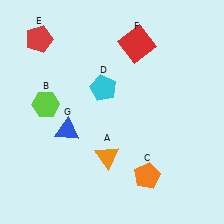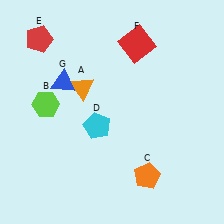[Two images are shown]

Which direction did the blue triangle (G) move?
The blue triangle (G) moved up.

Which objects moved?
The objects that moved are: the orange triangle (A), the cyan pentagon (D), the blue triangle (G).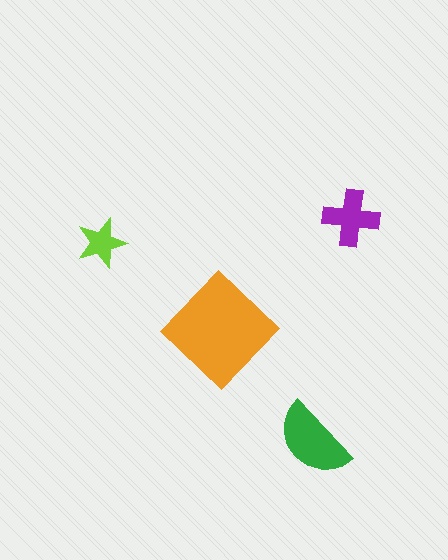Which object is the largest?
The orange diamond.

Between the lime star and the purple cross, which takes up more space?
The purple cross.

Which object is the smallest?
The lime star.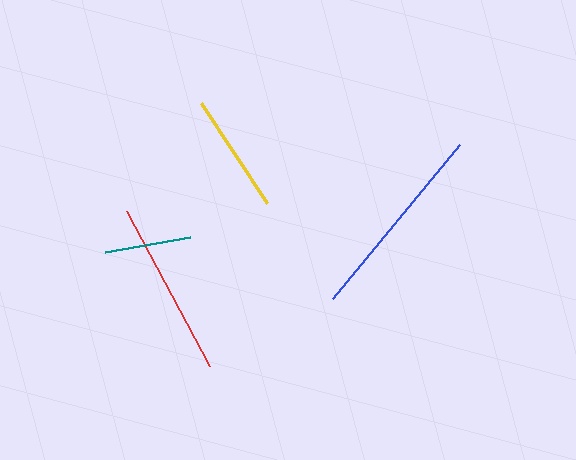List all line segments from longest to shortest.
From longest to shortest: blue, red, yellow, teal.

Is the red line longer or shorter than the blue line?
The blue line is longer than the red line.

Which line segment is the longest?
The blue line is the longest at approximately 200 pixels.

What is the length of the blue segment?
The blue segment is approximately 200 pixels long.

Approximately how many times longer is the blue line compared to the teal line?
The blue line is approximately 2.3 times the length of the teal line.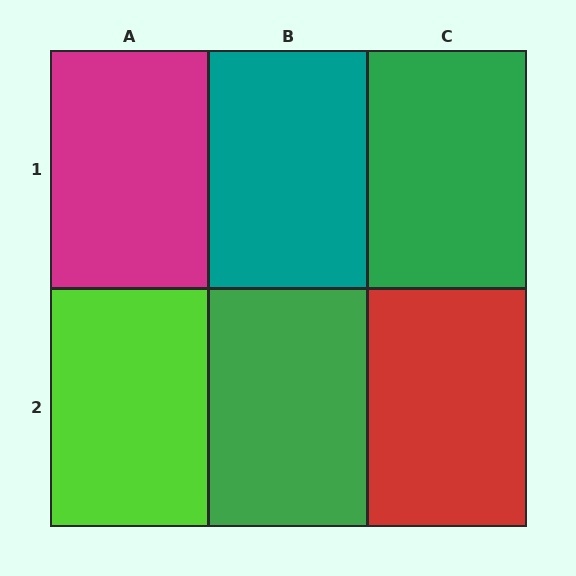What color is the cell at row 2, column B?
Green.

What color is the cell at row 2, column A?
Lime.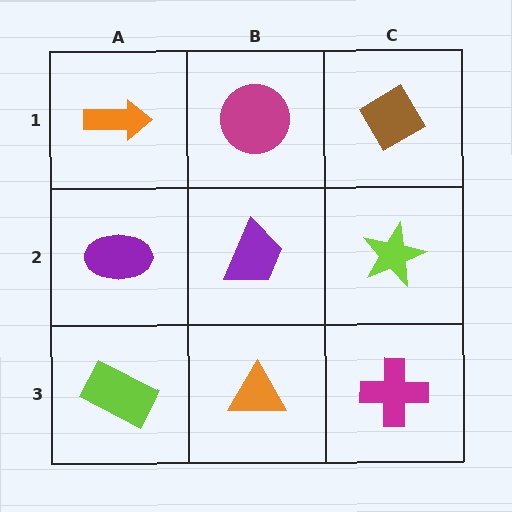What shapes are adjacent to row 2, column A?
An orange arrow (row 1, column A), a lime rectangle (row 3, column A), a purple trapezoid (row 2, column B).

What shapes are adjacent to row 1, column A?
A purple ellipse (row 2, column A), a magenta circle (row 1, column B).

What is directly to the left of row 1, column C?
A magenta circle.